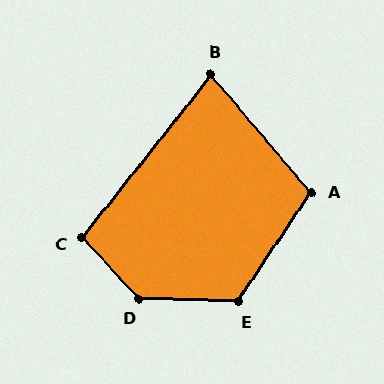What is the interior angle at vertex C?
Approximately 99 degrees (obtuse).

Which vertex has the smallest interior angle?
B, at approximately 79 degrees.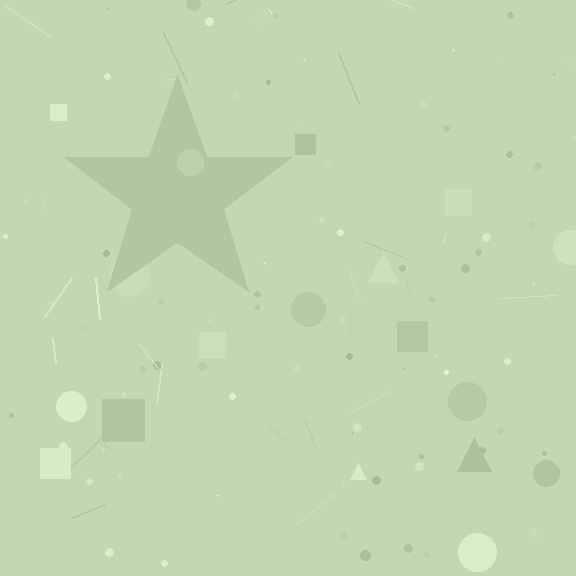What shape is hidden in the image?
A star is hidden in the image.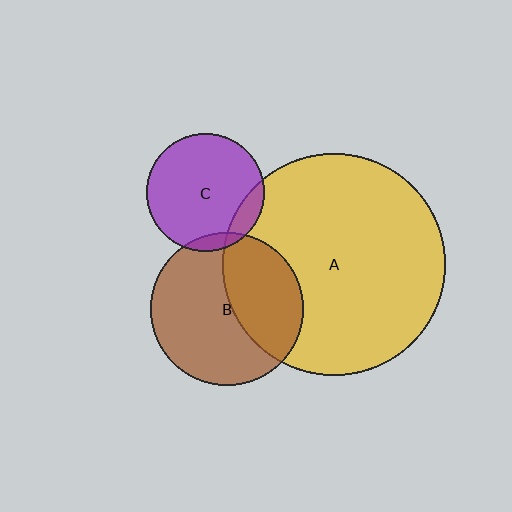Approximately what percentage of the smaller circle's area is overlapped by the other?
Approximately 40%.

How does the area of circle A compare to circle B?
Approximately 2.1 times.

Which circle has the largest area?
Circle A (yellow).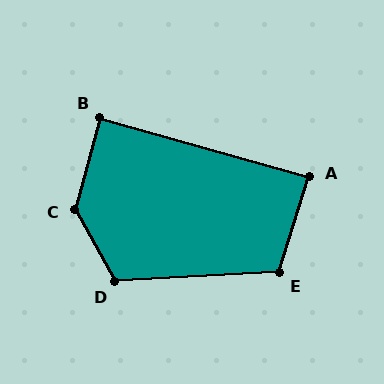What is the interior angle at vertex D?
Approximately 116 degrees (obtuse).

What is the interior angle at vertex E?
Approximately 111 degrees (obtuse).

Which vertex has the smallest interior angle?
A, at approximately 88 degrees.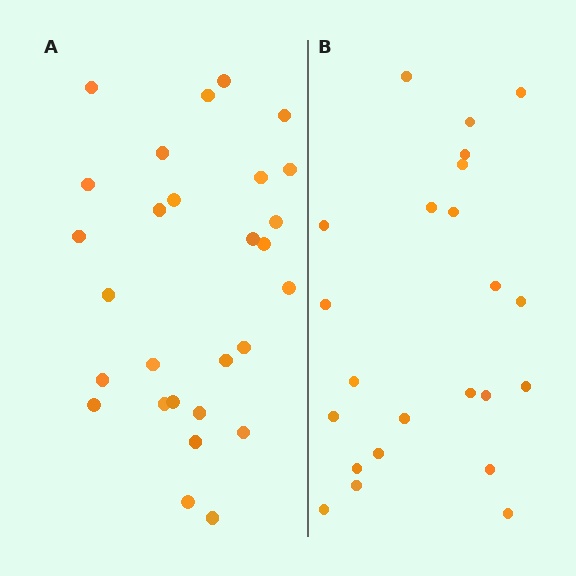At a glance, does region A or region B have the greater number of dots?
Region A (the left region) has more dots.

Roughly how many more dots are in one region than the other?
Region A has about 5 more dots than region B.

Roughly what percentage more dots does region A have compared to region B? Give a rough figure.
About 20% more.